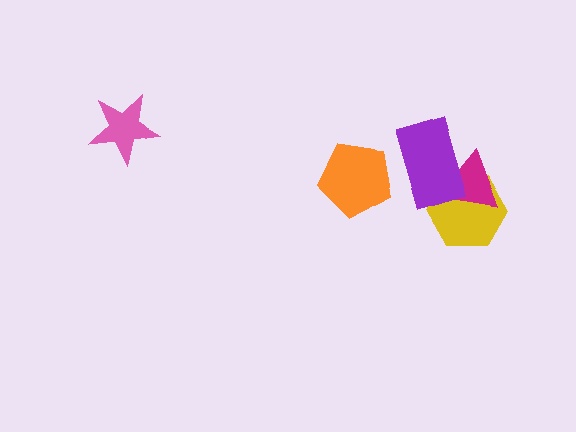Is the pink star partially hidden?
No, no other shape covers it.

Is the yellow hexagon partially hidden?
Yes, it is partially covered by another shape.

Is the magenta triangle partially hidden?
Yes, it is partially covered by another shape.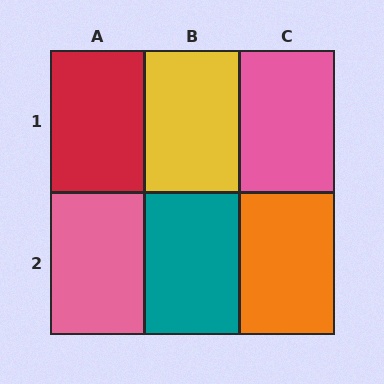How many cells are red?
1 cell is red.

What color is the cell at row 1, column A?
Red.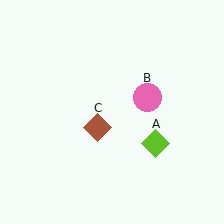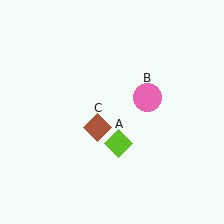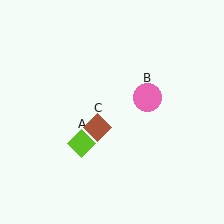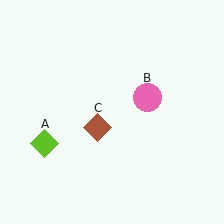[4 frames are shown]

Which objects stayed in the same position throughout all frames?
Pink circle (object B) and brown diamond (object C) remained stationary.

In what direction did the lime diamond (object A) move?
The lime diamond (object A) moved left.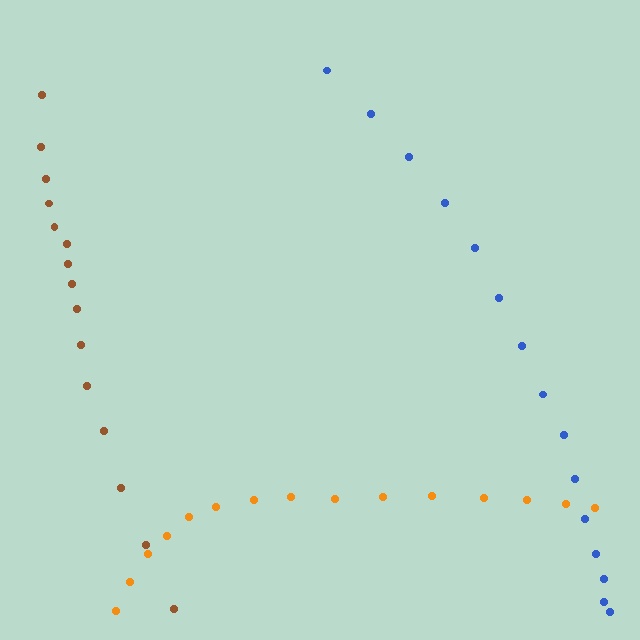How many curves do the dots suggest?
There are 3 distinct paths.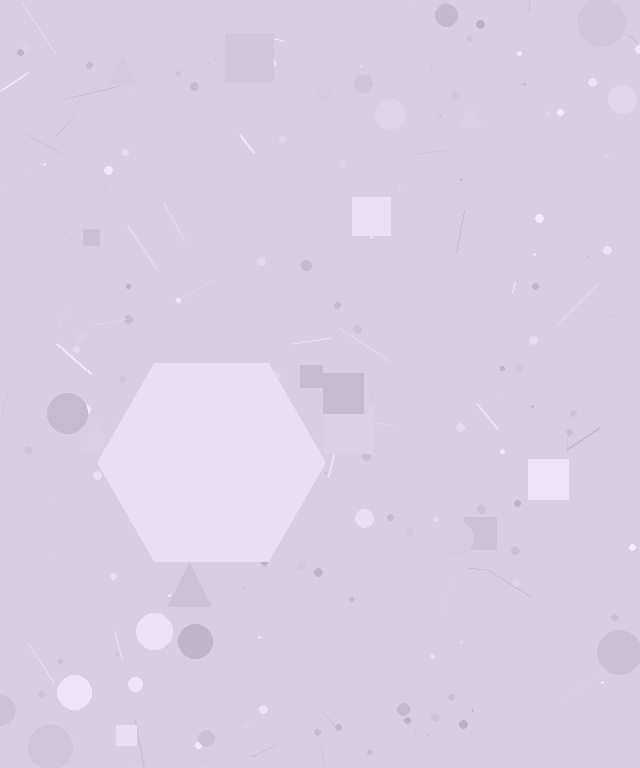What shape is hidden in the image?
A hexagon is hidden in the image.